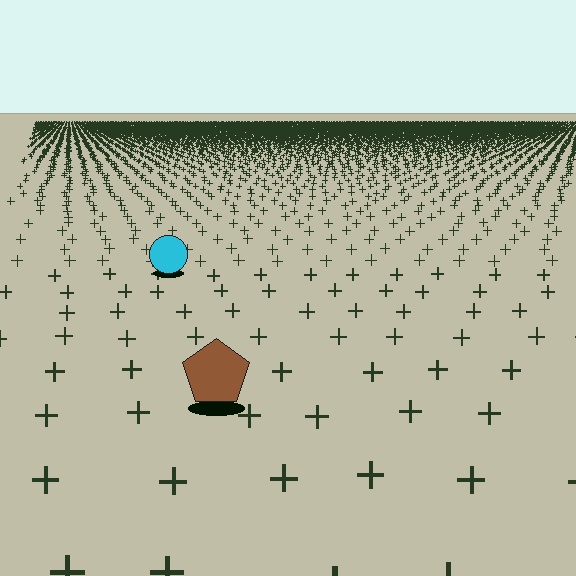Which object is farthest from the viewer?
The cyan circle is farthest from the viewer. It appears smaller and the ground texture around it is denser.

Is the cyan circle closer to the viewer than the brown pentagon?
No. The brown pentagon is closer — you can tell from the texture gradient: the ground texture is coarser near it.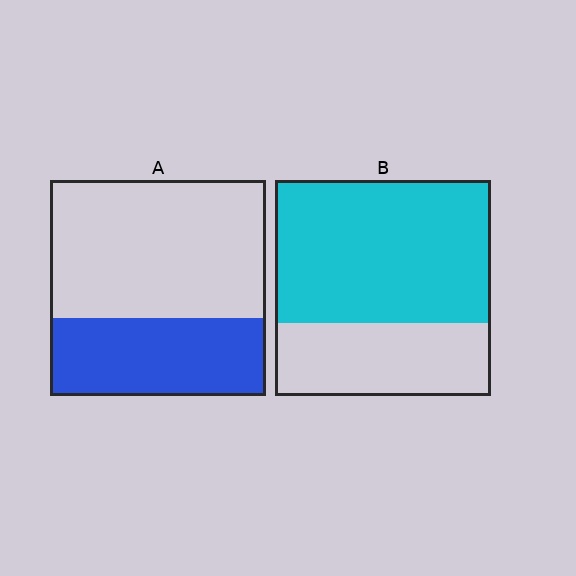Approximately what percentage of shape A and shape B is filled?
A is approximately 35% and B is approximately 65%.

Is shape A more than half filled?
No.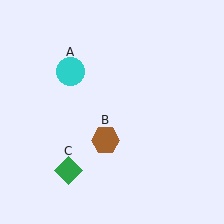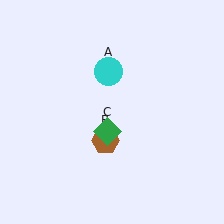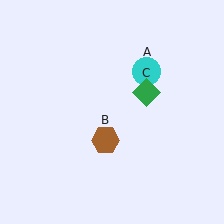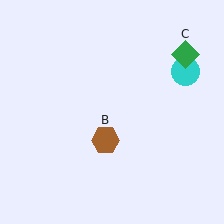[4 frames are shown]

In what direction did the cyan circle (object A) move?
The cyan circle (object A) moved right.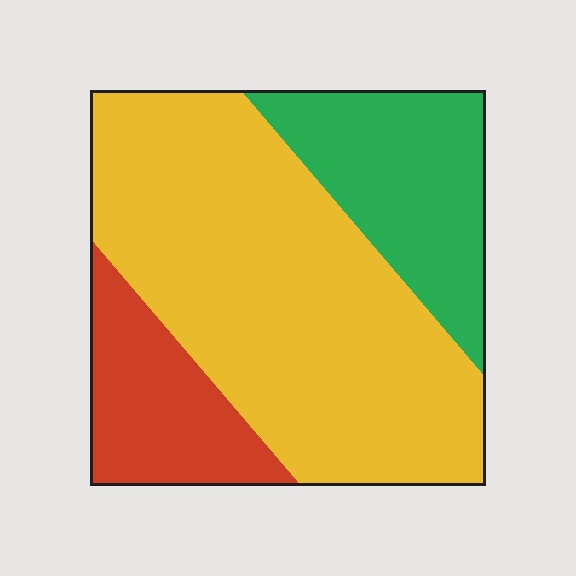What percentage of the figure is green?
Green covers around 25% of the figure.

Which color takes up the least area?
Red, at roughly 15%.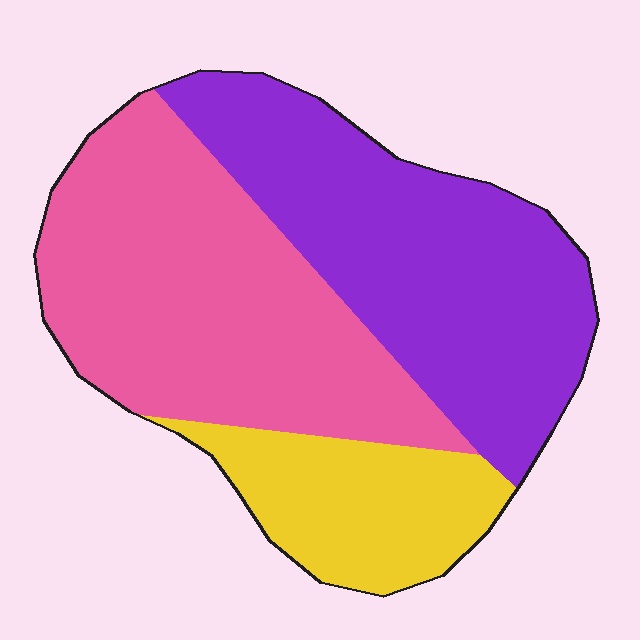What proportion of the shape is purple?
Purple covers 40% of the shape.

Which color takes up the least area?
Yellow, at roughly 20%.